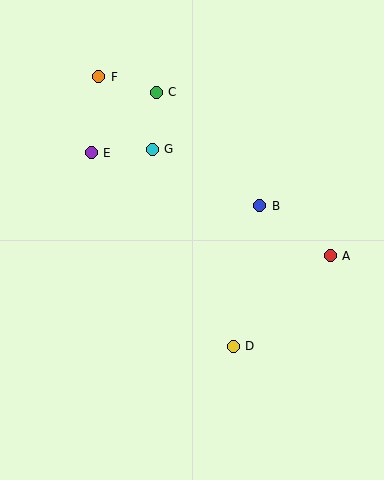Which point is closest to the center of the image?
Point B at (259, 206) is closest to the center.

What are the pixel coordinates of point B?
Point B is at (259, 206).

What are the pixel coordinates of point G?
Point G is at (152, 149).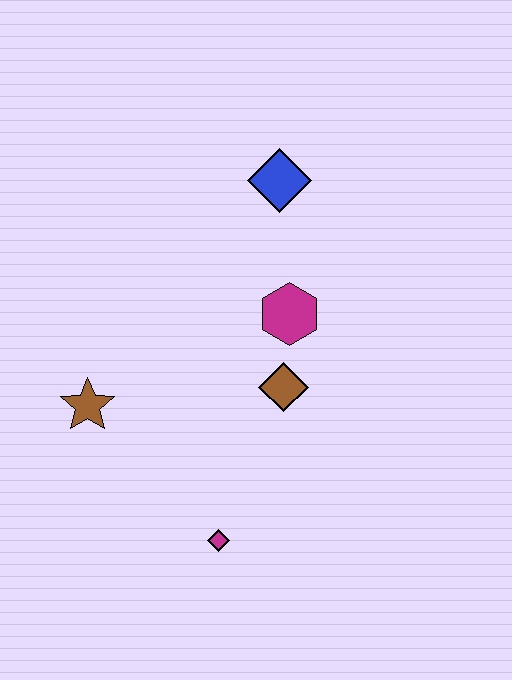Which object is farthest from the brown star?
The blue diamond is farthest from the brown star.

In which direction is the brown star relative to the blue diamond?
The brown star is below the blue diamond.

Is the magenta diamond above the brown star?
No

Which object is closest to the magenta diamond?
The brown diamond is closest to the magenta diamond.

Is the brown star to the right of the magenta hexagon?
No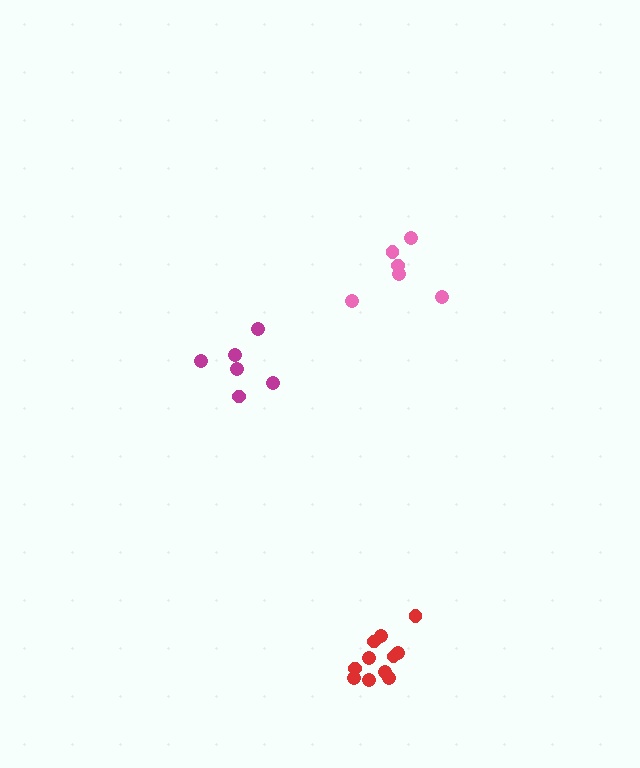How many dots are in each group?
Group 1: 11 dots, Group 2: 6 dots, Group 3: 6 dots (23 total).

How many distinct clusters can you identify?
There are 3 distinct clusters.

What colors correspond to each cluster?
The clusters are colored: red, magenta, pink.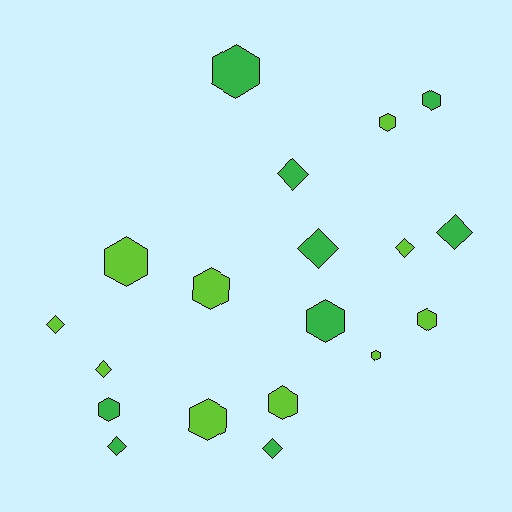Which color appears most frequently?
Lime, with 10 objects.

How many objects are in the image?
There are 19 objects.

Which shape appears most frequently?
Hexagon, with 11 objects.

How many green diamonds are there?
There are 5 green diamonds.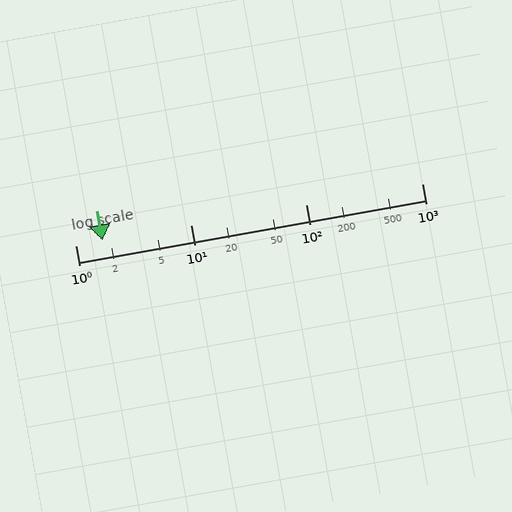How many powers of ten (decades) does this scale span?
The scale spans 3 decades, from 1 to 1000.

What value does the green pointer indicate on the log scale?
The pointer indicates approximately 1.7.